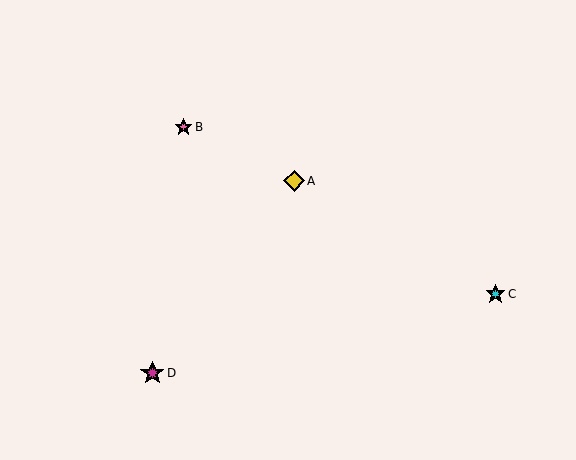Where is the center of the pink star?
The center of the pink star is at (183, 127).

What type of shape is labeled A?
Shape A is a yellow diamond.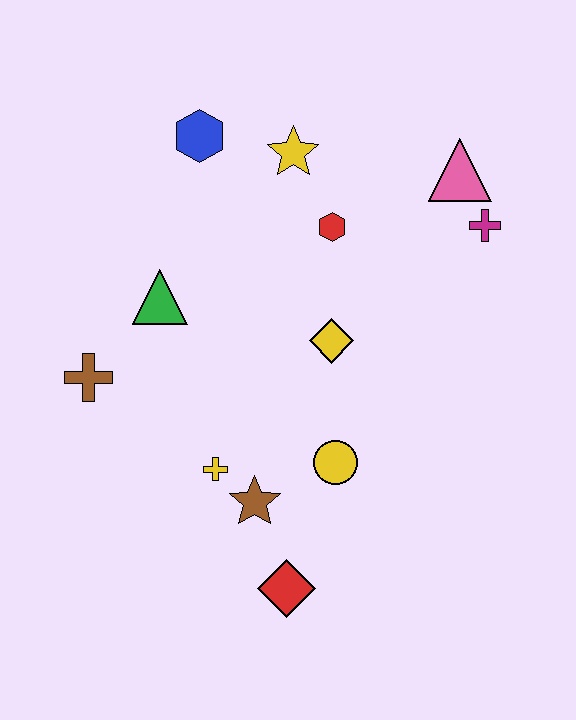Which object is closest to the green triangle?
The brown cross is closest to the green triangle.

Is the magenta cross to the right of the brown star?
Yes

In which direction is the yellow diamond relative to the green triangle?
The yellow diamond is to the right of the green triangle.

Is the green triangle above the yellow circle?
Yes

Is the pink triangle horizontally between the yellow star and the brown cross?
No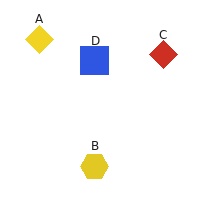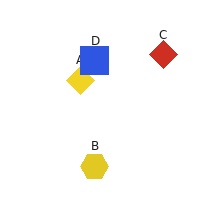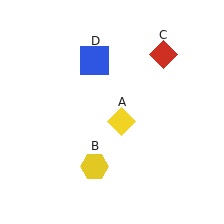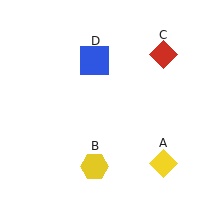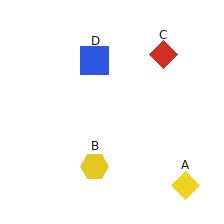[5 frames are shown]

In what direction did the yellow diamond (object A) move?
The yellow diamond (object A) moved down and to the right.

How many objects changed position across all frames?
1 object changed position: yellow diamond (object A).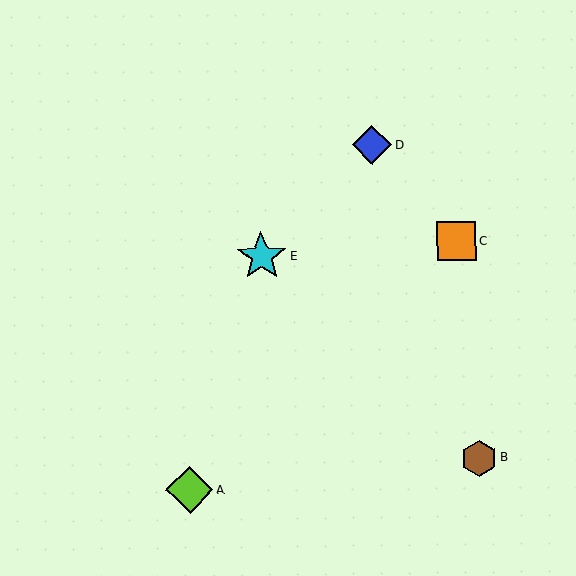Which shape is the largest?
The cyan star (labeled E) is the largest.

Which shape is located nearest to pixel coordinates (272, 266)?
The cyan star (labeled E) at (261, 257) is nearest to that location.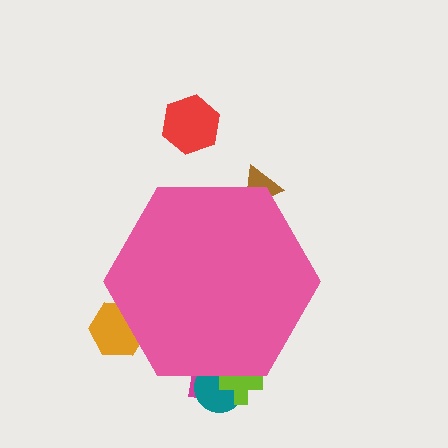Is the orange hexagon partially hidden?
Yes, the orange hexagon is partially hidden behind the pink hexagon.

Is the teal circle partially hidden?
Yes, the teal circle is partially hidden behind the pink hexagon.